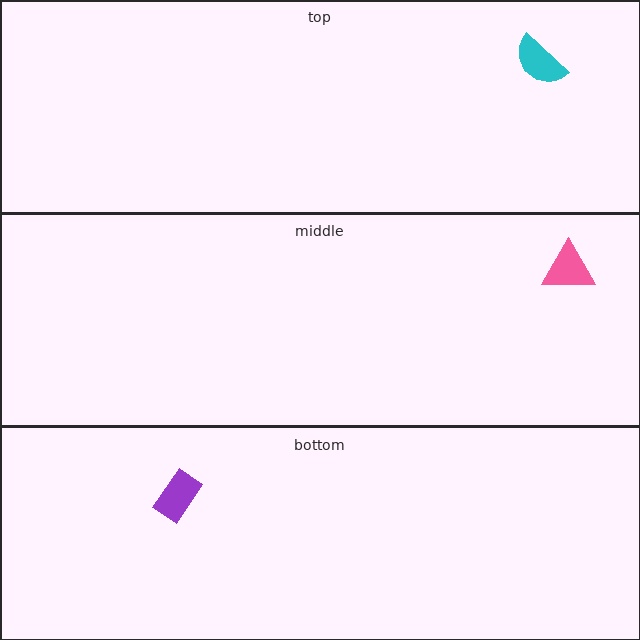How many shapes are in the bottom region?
1.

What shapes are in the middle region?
The pink triangle.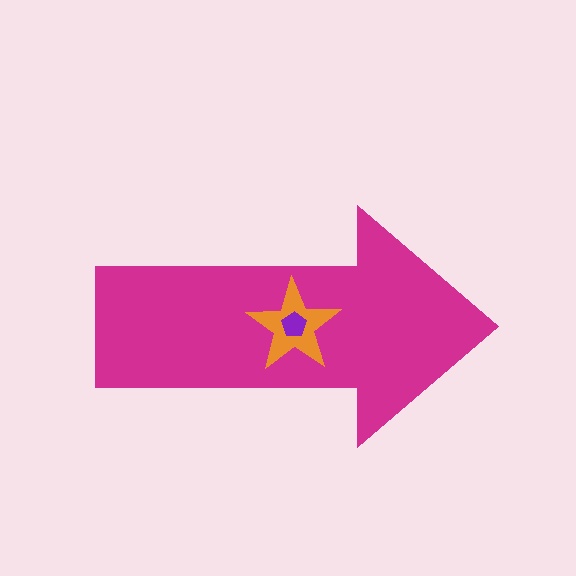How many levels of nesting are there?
3.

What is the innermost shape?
The purple pentagon.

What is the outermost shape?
The magenta arrow.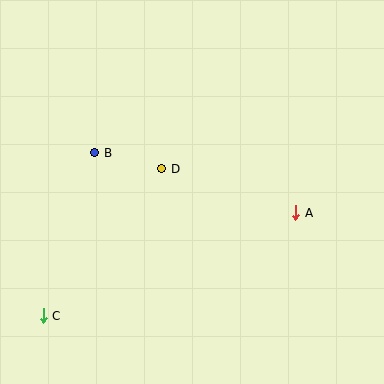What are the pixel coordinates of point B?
Point B is at (95, 153).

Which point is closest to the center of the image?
Point D at (162, 169) is closest to the center.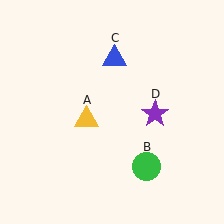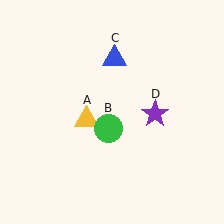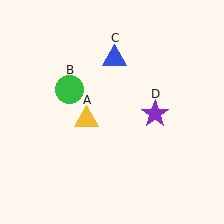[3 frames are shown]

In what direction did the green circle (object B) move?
The green circle (object B) moved up and to the left.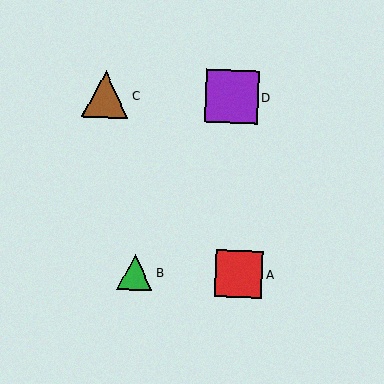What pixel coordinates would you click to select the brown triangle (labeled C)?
Click at (105, 95) to select the brown triangle C.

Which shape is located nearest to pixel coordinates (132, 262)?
The green triangle (labeled B) at (135, 272) is nearest to that location.